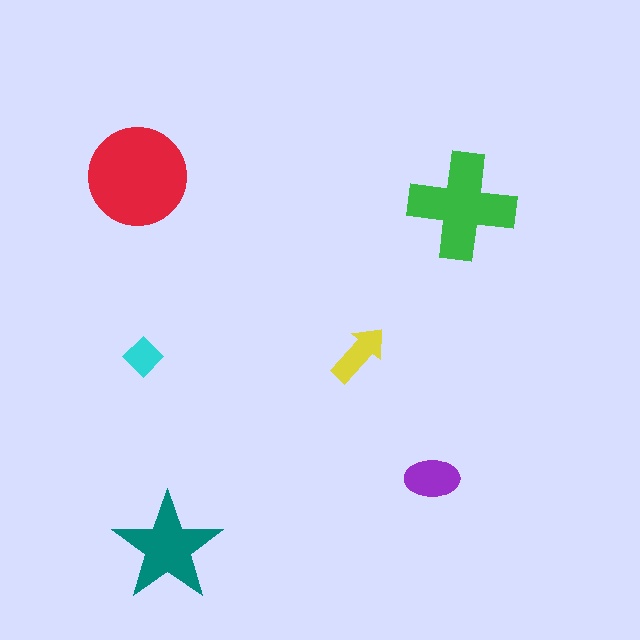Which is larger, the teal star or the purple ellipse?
The teal star.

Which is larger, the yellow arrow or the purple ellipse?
The purple ellipse.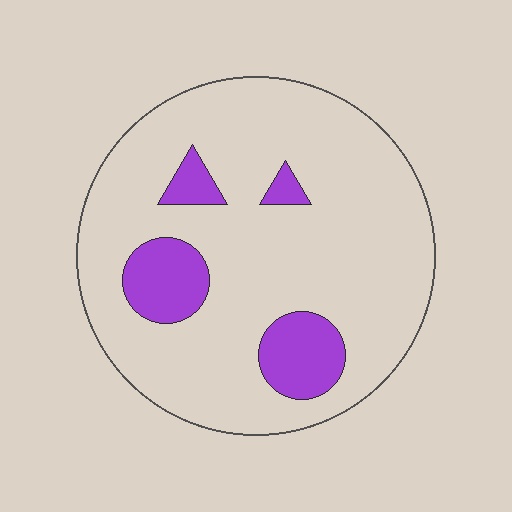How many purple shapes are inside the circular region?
4.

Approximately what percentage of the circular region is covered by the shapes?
Approximately 15%.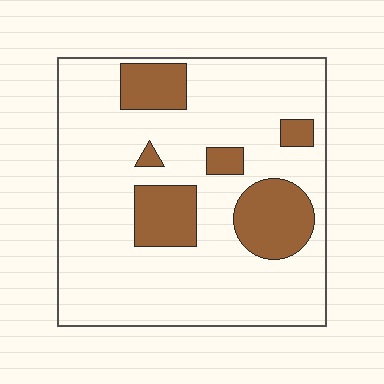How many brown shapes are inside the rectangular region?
6.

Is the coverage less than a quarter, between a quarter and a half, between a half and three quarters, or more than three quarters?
Less than a quarter.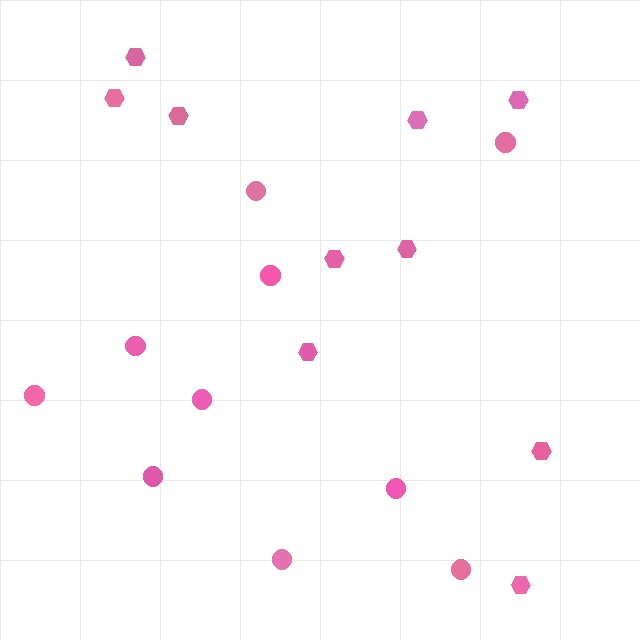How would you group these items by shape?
There are 2 groups: one group of hexagons (10) and one group of circles (10).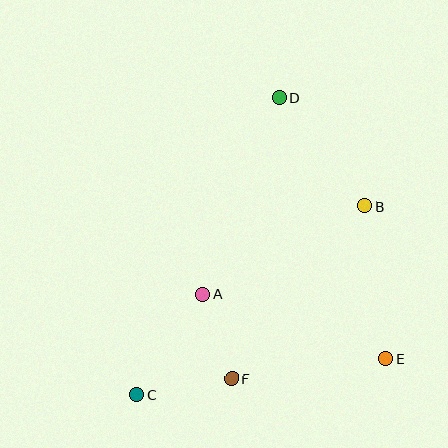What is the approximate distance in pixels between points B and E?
The distance between B and E is approximately 153 pixels.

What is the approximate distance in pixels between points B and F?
The distance between B and F is approximately 218 pixels.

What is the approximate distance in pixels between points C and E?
The distance between C and E is approximately 251 pixels.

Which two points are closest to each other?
Points A and F are closest to each other.